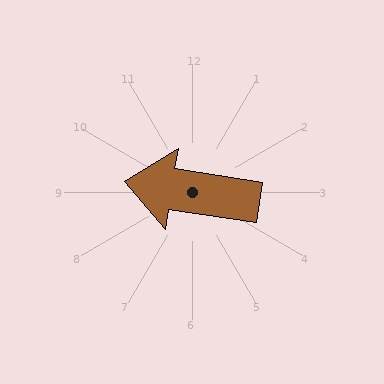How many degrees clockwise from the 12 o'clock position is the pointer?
Approximately 279 degrees.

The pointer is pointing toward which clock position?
Roughly 9 o'clock.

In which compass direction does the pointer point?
West.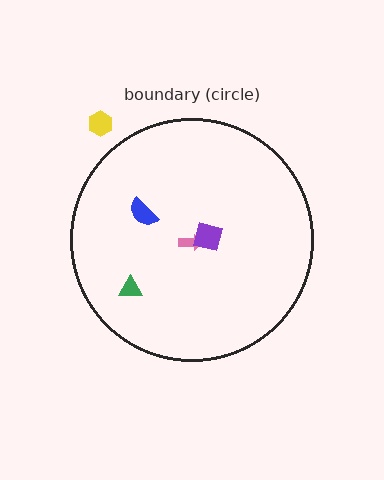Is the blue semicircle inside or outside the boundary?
Inside.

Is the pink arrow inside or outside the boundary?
Inside.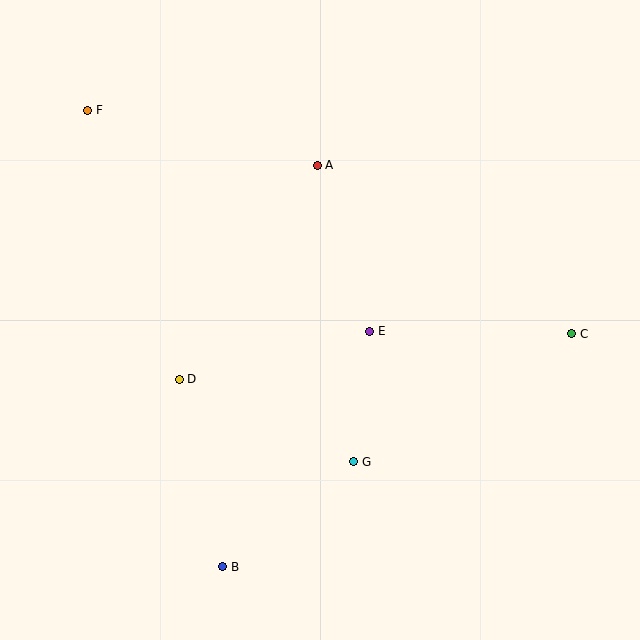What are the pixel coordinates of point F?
Point F is at (88, 110).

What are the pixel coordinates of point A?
Point A is at (317, 165).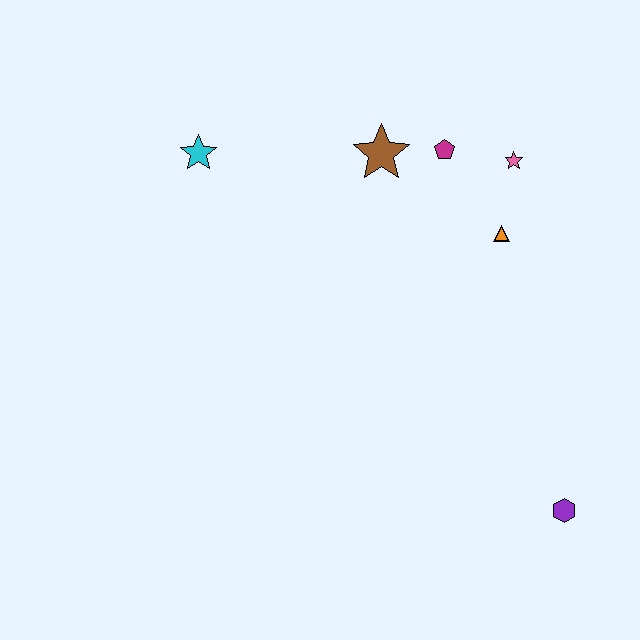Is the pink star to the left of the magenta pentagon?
No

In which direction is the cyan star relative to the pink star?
The cyan star is to the left of the pink star.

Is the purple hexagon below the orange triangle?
Yes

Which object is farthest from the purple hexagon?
The cyan star is farthest from the purple hexagon.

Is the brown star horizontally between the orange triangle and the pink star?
No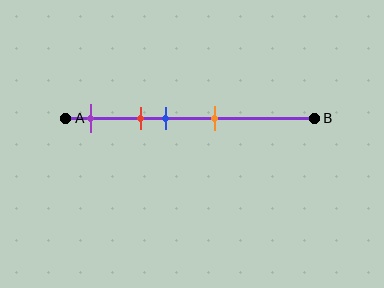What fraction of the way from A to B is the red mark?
The red mark is approximately 30% (0.3) of the way from A to B.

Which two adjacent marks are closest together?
The red and blue marks are the closest adjacent pair.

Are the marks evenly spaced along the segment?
No, the marks are not evenly spaced.